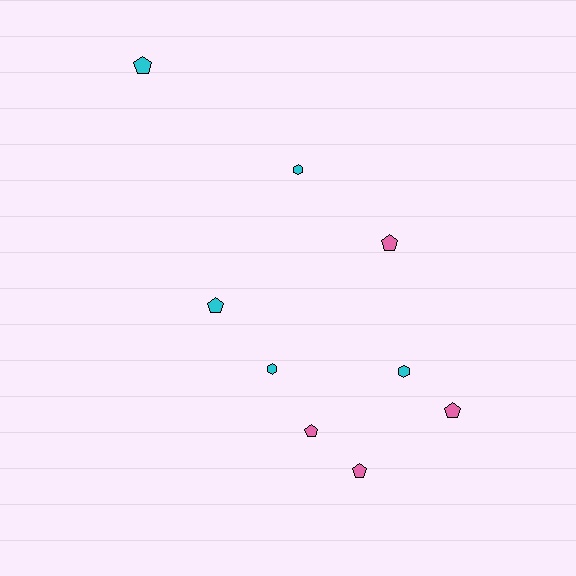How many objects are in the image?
There are 9 objects.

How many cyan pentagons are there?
There are 2 cyan pentagons.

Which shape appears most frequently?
Pentagon, with 6 objects.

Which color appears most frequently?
Cyan, with 5 objects.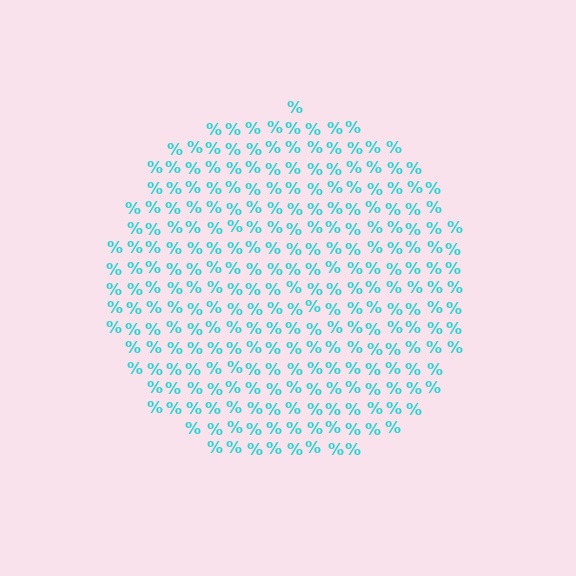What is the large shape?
The large shape is a circle.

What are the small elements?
The small elements are percent signs.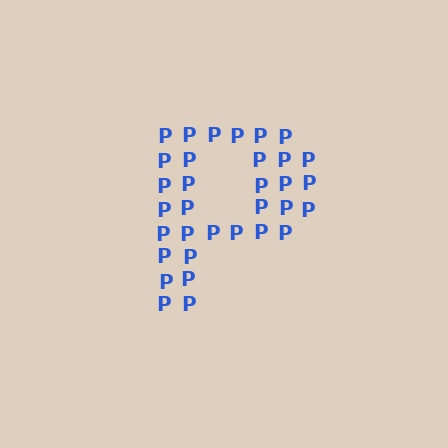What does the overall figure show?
The overall figure shows the letter P.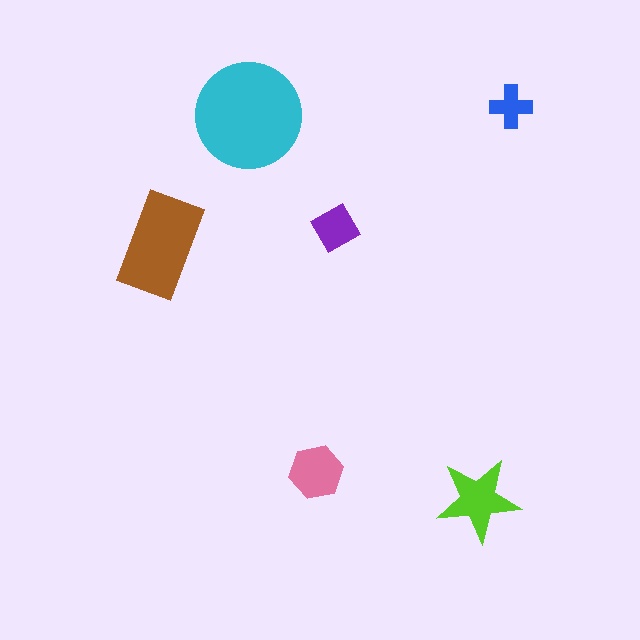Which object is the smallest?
The blue cross.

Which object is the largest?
The cyan circle.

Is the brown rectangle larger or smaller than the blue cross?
Larger.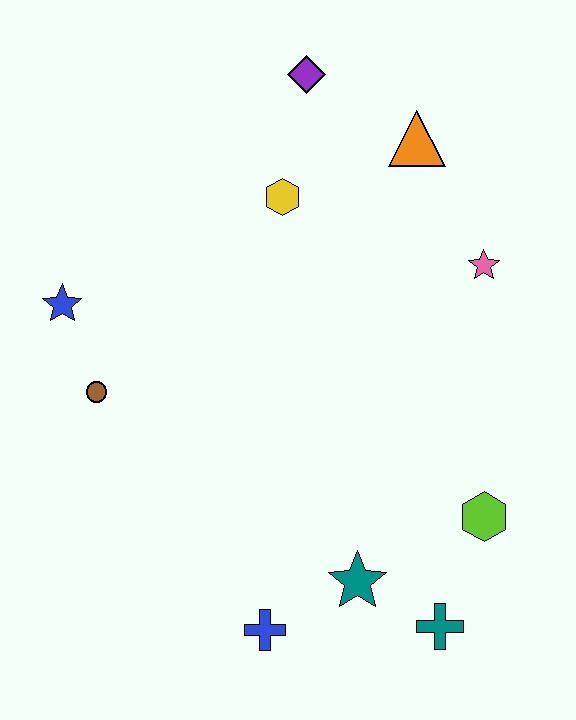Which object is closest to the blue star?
The brown circle is closest to the blue star.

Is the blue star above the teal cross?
Yes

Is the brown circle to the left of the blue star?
No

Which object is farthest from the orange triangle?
The blue cross is farthest from the orange triangle.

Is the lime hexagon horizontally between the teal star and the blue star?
No